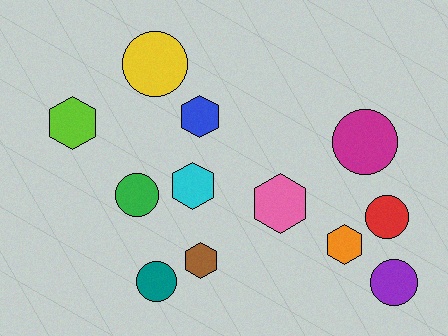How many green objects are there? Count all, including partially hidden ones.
There is 1 green object.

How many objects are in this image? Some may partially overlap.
There are 12 objects.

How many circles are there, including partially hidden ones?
There are 6 circles.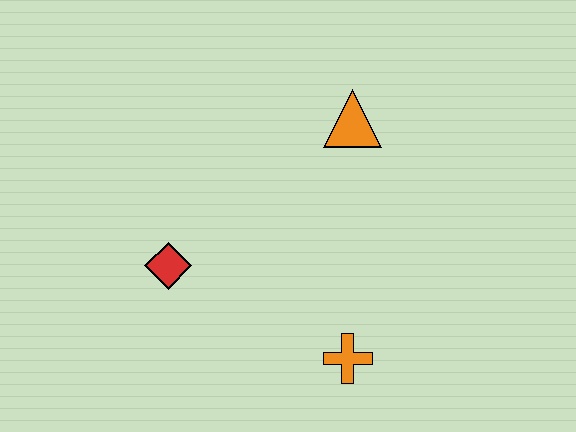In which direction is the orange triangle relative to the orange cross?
The orange triangle is above the orange cross.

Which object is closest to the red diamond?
The orange cross is closest to the red diamond.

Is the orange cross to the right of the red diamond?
Yes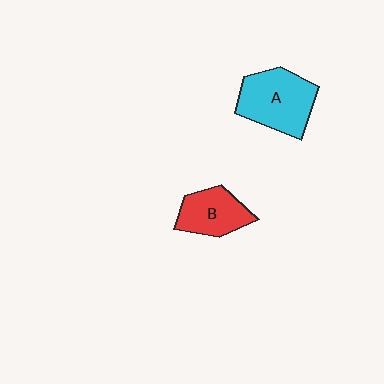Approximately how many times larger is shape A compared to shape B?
Approximately 1.4 times.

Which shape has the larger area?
Shape A (cyan).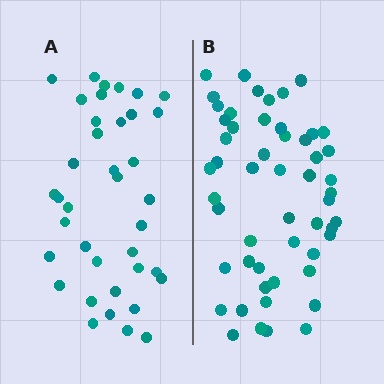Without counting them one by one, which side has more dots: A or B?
Region B (the right region) has more dots.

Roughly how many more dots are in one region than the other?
Region B has approximately 15 more dots than region A.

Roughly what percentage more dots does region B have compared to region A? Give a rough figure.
About 40% more.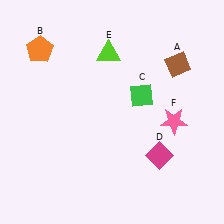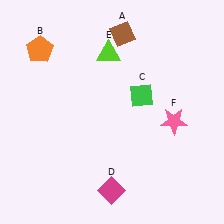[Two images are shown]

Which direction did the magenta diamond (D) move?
The magenta diamond (D) moved left.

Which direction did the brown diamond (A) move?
The brown diamond (A) moved left.